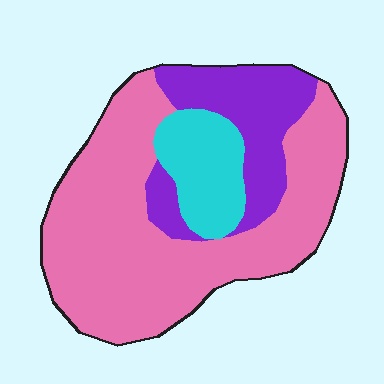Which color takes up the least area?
Cyan, at roughly 15%.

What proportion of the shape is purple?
Purple covers around 20% of the shape.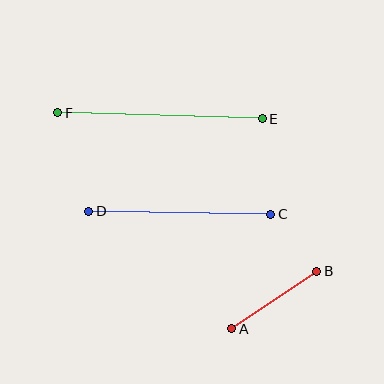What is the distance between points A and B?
The distance is approximately 103 pixels.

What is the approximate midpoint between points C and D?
The midpoint is at approximately (180, 213) pixels.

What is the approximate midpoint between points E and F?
The midpoint is at approximately (160, 116) pixels.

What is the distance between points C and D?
The distance is approximately 182 pixels.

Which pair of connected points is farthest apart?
Points E and F are farthest apart.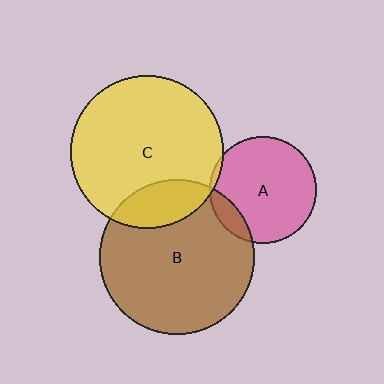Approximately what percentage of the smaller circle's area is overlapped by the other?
Approximately 5%.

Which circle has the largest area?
Circle B (brown).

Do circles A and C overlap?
Yes.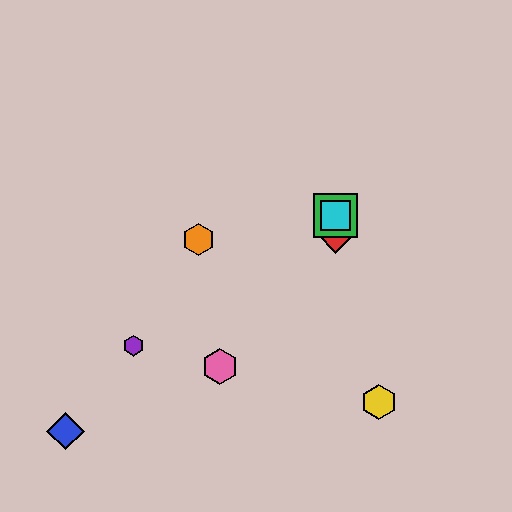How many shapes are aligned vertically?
3 shapes (the red diamond, the green square, the cyan square) are aligned vertically.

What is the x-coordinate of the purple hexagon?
The purple hexagon is at x≈133.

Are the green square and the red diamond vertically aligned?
Yes, both are at x≈336.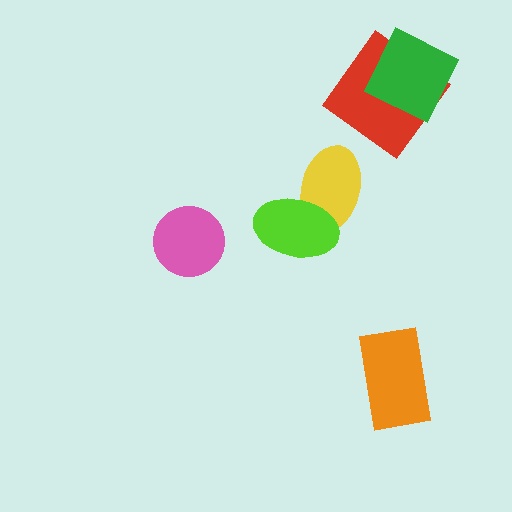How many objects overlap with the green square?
1 object overlaps with the green square.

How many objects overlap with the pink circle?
0 objects overlap with the pink circle.